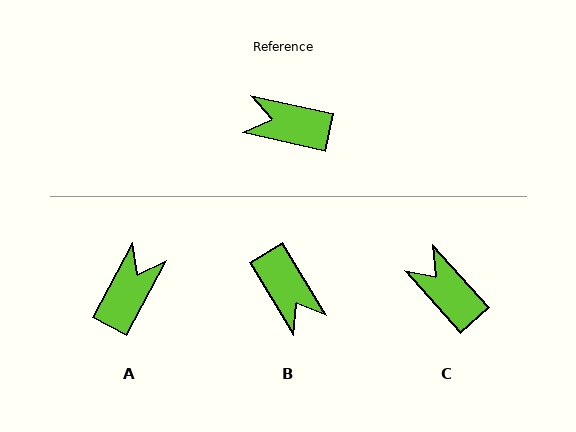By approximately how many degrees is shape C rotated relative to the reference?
Approximately 35 degrees clockwise.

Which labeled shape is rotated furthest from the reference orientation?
B, about 134 degrees away.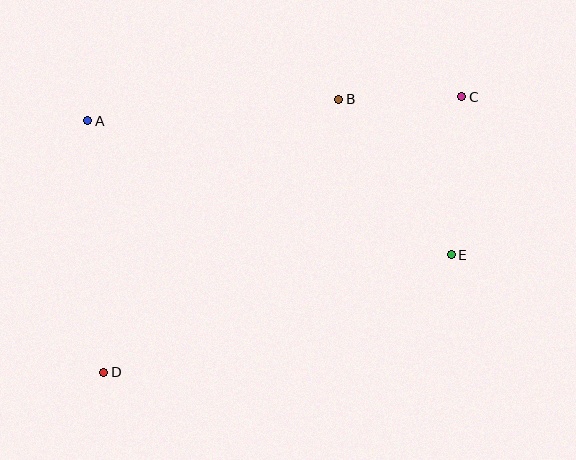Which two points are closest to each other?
Points B and C are closest to each other.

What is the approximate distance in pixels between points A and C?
The distance between A and C is approximately 375 pixels.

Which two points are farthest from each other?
Points C and D are farthest from each other.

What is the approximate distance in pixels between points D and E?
The distance between D and E is approximately 367 pixels.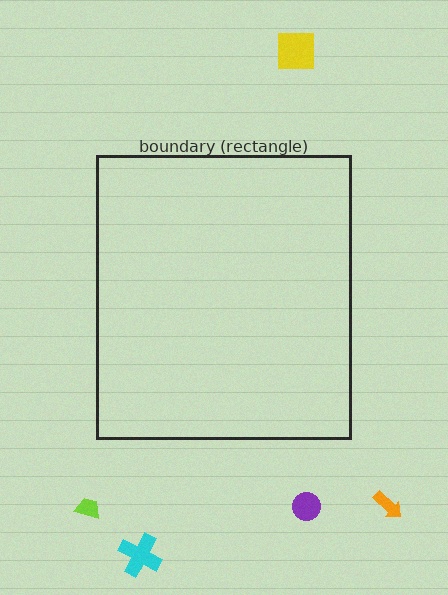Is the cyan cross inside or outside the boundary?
Outside.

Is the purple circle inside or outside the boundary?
Outside.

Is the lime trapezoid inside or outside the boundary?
Outside.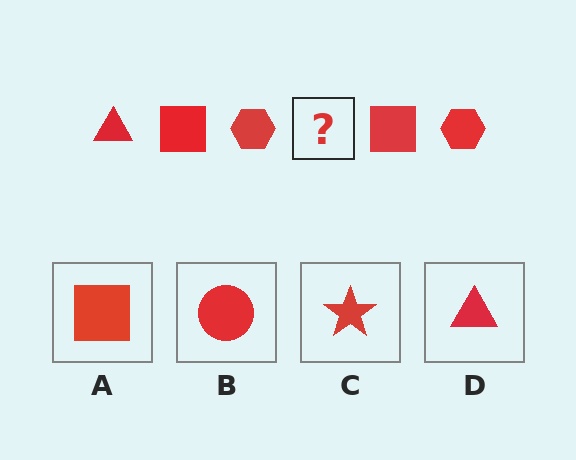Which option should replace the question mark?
Option D.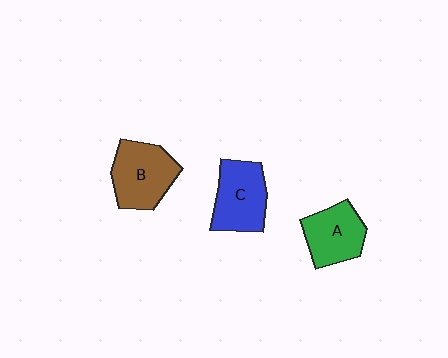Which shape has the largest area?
Shape B (brown).